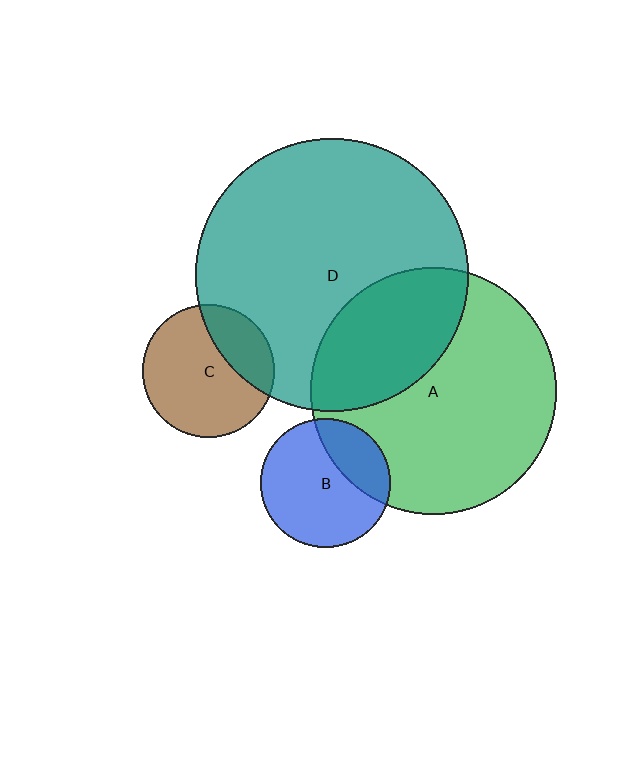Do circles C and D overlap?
Yes.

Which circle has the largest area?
Circle D (teal).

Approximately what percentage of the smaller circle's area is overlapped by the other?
Approximately 30%.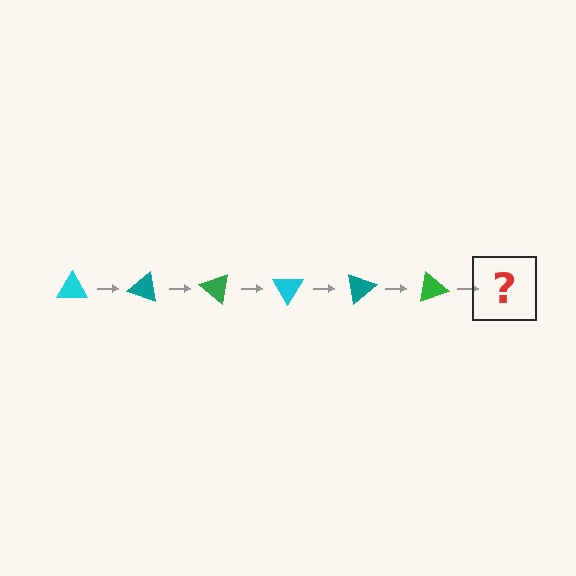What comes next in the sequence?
The next element should be a cyan triangle, rotated 120 degrees from the start.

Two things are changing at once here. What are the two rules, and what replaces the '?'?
The two rules are that it rotates 20 degrees each step and the color cycles through cyan, teal, and green. The '?' should be a cyan triangle, rotated 120 degrees from the start.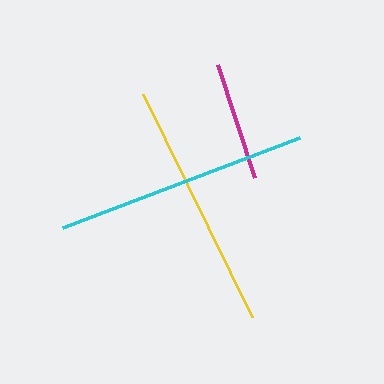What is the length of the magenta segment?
The magenta segment is approximately 119 pixels long.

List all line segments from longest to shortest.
From longest to shortest: cyan, yellow, magenta.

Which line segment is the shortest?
The magenta line is the shortest at approximately 119 pixels.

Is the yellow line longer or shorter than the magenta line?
The yellow line is longer than the magenta line.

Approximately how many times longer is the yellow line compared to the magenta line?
The yellow line is approximately 2.1 times the length of the magenta line.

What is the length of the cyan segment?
The cyan segment is approximately 253 pixels long.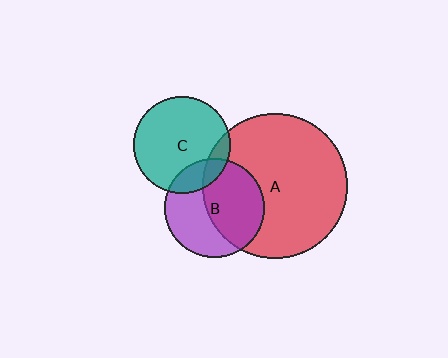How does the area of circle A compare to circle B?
Approximately 2.1 times.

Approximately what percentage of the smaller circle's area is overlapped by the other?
Approximately 15%.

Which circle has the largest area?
Circle A (red).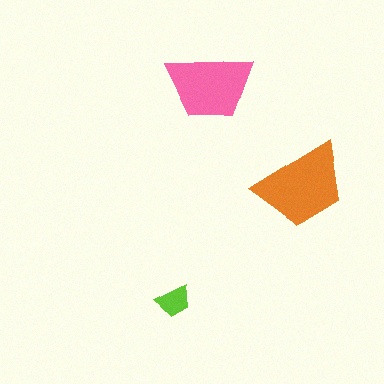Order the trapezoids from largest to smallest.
the orange one, the pink one, the lime one.